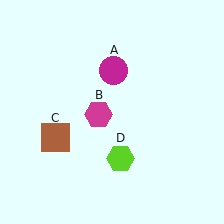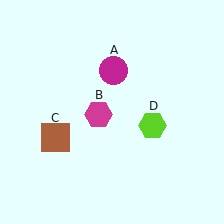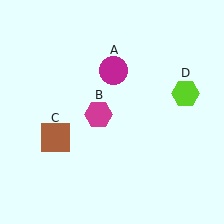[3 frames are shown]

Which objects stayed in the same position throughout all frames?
Magenta circle (object A) and magenta hexagon (object B) and brown square (object C) remained stationary.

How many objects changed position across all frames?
1 object changed position: lime hexagon (object D).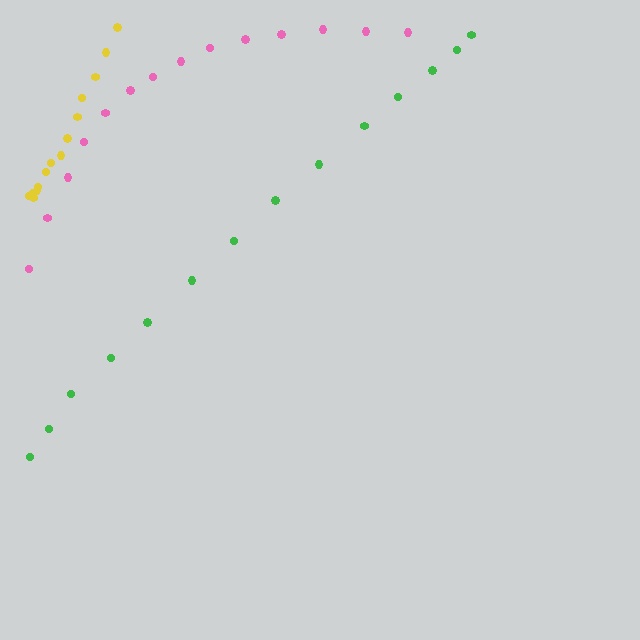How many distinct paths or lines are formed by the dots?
There are 3 distinct paths.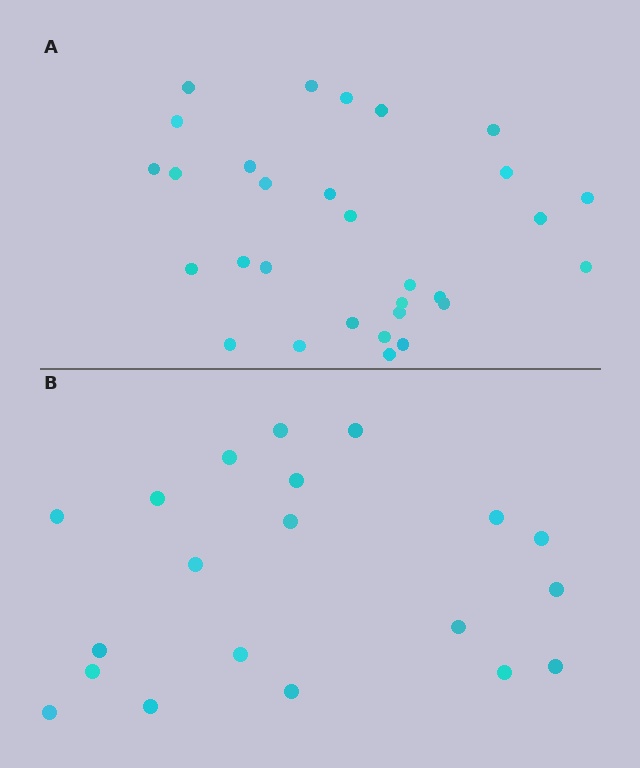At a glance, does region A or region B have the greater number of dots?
Region A (the top region) has more dots.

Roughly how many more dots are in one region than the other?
Region A has roughly 10 or so more dots than region B.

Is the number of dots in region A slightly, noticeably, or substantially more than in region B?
Region A has substantially more. The ratio is roughly 1.5 to 1.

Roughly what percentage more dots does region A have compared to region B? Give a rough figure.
About 50% more.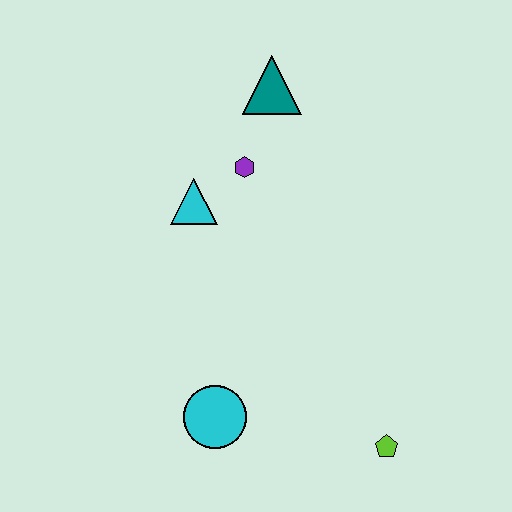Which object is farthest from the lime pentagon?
The teal triangle is farthest from the lime pentagon.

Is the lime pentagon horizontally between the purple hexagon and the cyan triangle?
No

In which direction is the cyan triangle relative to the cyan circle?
The cyan triangle is above the cyan circle.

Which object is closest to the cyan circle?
The lime pentagon is closest to the cyan circle.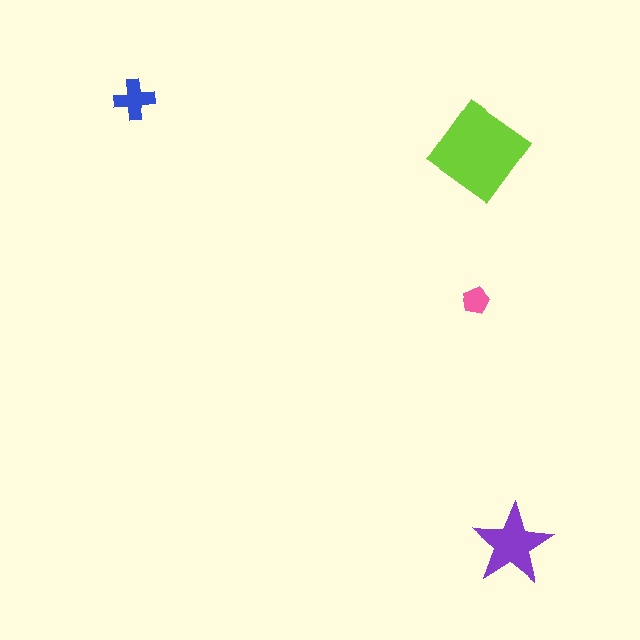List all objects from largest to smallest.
The lime diamond, the purple star, the blue cross, the pink pentagon.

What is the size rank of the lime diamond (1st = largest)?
1st.